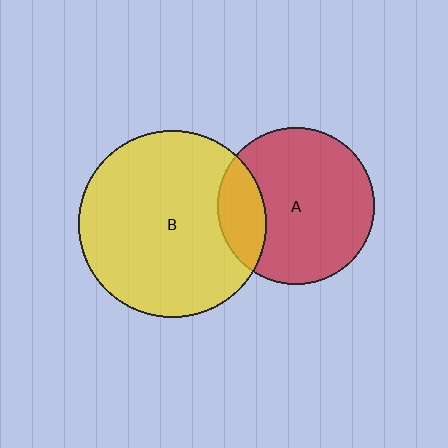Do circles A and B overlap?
Yes.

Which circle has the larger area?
Circle B (yellow).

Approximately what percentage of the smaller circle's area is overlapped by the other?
Approximately 20%.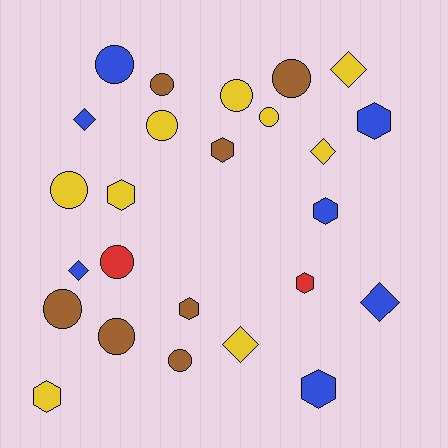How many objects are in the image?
There are 25 objects.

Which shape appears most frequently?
Circle, with 11 objects.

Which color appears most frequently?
Yellow, with 9 objects.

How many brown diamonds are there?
There are no brown diamonds.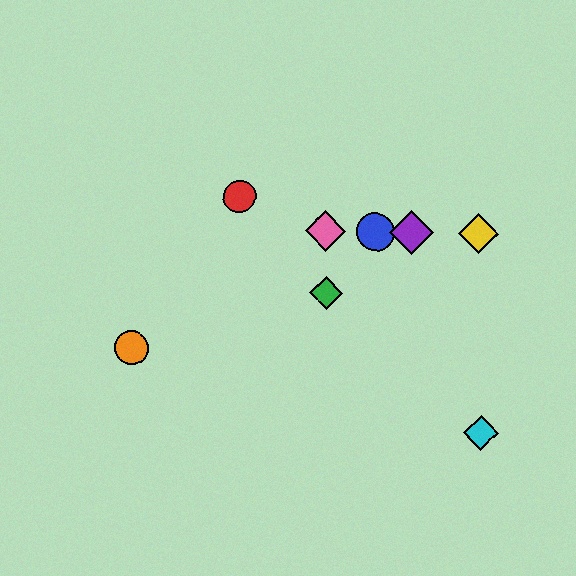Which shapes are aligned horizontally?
The blue circle, the yellow diamond, the purple diamond, the pink diamond are aligned horizontally.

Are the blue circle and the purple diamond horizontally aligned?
Yes, both are at y≈232.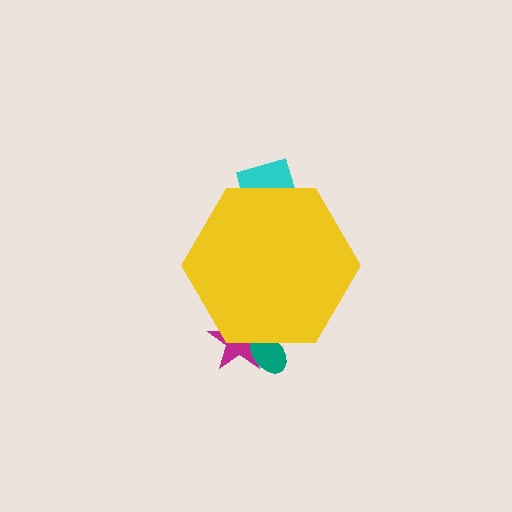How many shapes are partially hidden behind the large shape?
3 shapes are partially hidden.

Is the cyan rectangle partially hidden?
Yes, the cyan rectangle is partially hidden behind the yellow hexagon.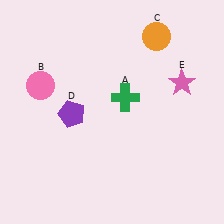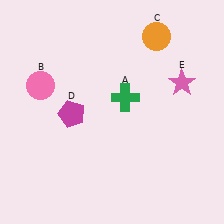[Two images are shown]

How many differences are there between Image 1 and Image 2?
There is 1 difference between the two images.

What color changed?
The pentagon (D) changed from purple in Image 1 to magenta in Image 2.